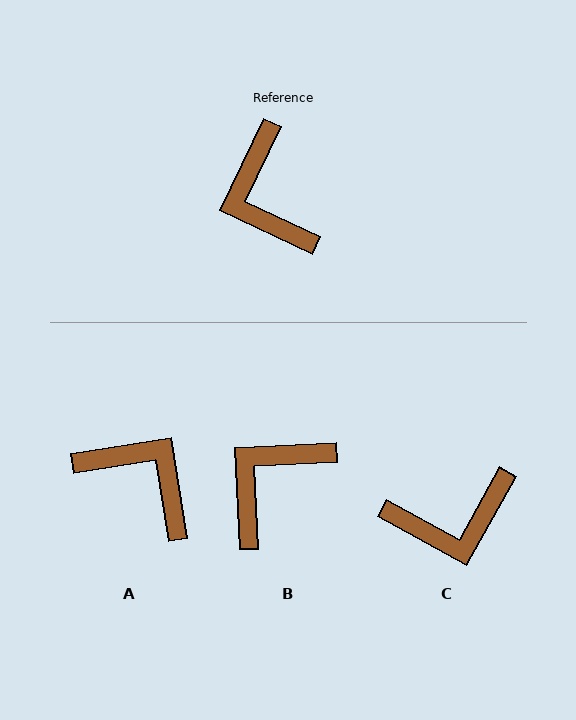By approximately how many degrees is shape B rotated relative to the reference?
Approximately 62 degrees clockwise.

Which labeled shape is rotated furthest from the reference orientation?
A, about 146 degrees away.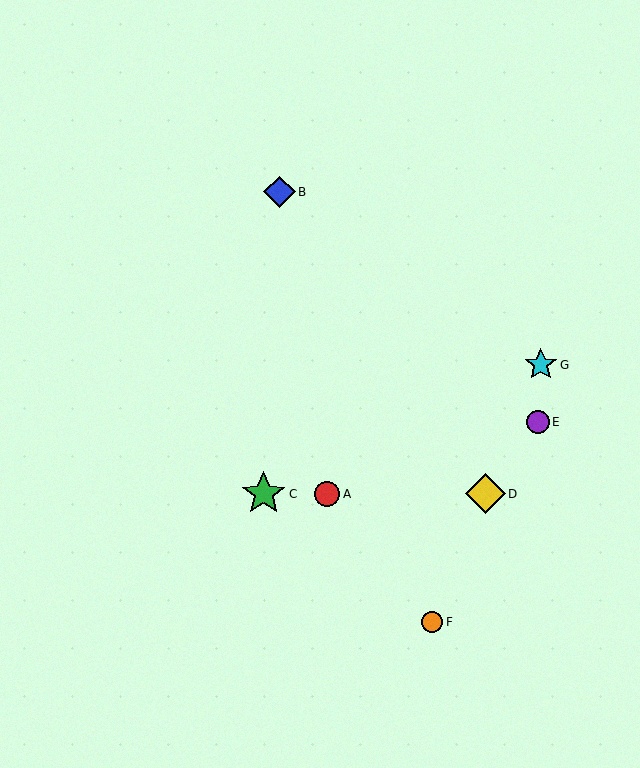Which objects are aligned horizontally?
Objects A, C, D are aligned horizontally.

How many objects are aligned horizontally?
3 objects (A, C, D) are aligned horizontally.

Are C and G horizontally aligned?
No, C is at y≈494 and G is at y≈365.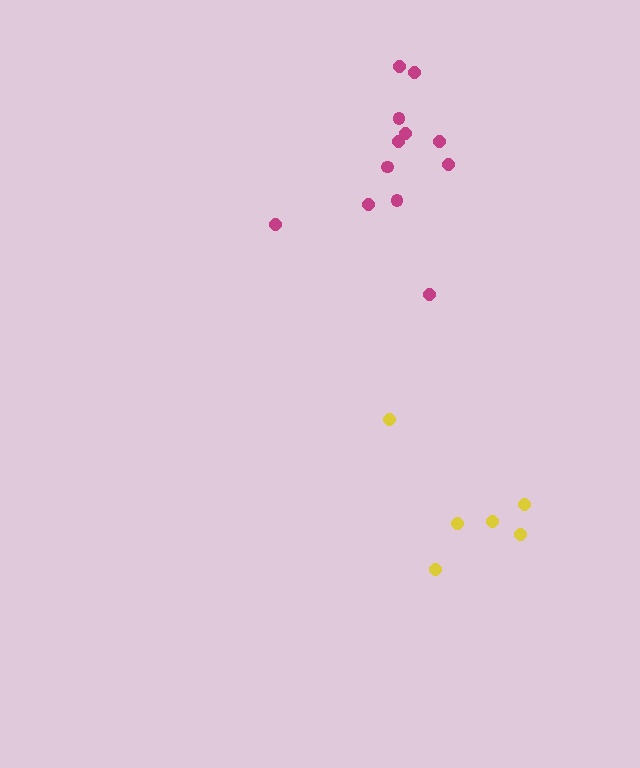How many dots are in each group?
Group 1: 6 dots, Group 2: 12 dots (18 total).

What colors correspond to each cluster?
The clusters are colored: yellow, magenta.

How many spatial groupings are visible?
There are 2 spatial groupings.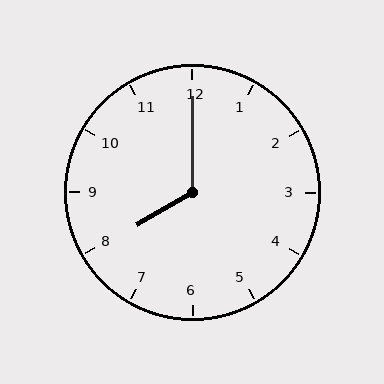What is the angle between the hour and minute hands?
Approximately 120 degrees.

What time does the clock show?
8:00.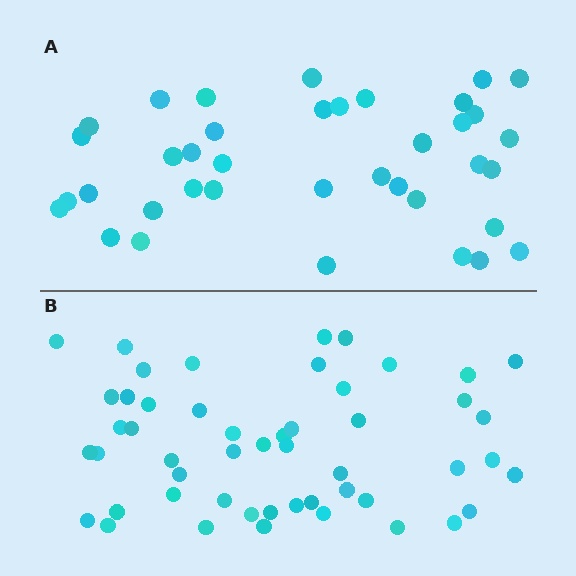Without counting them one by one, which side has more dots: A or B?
Region B (the bottom region) has more dots.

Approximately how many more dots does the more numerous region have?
Region B has approximately 15 more dots than region A.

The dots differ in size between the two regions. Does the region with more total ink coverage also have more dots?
No. Region A has more total ink coverage because its dots are larger, but region B actually contains more individual dots. Total area can be misleading — the number of items is what matters here.